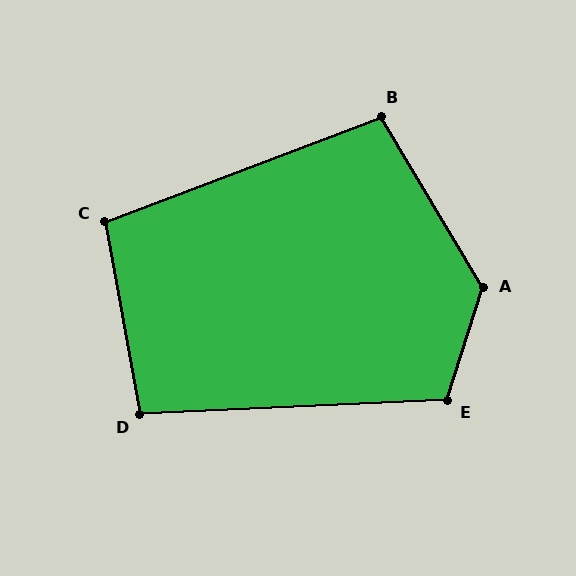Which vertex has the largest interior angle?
A, at approximately 132 degrees.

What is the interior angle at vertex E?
Approximately 110 degrees (obtuse).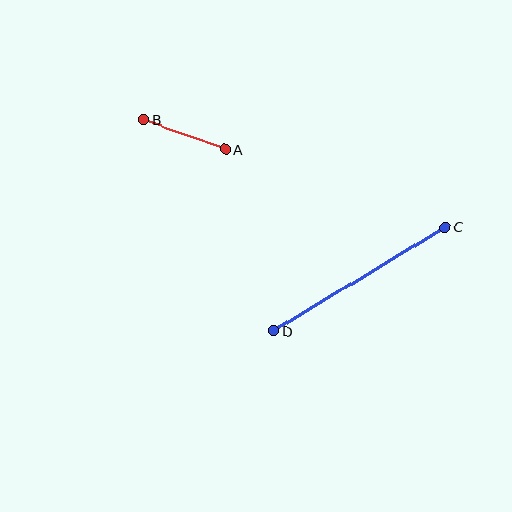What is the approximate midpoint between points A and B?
The midpoint is at approximately (184, 135) pixels.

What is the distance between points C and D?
The distance is approximately 201 pixels.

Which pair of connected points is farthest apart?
Points C and D are farthest apart.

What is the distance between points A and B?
The distance is approximately 86 pixels.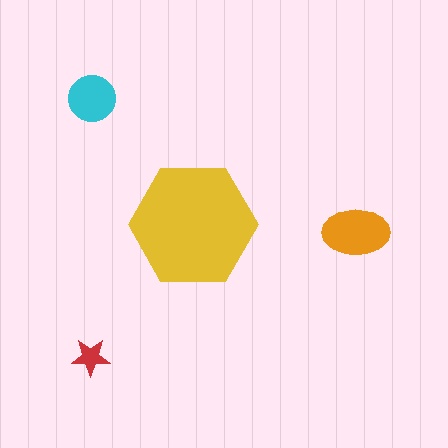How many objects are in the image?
There are 4 objects in the image.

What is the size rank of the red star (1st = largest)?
4th.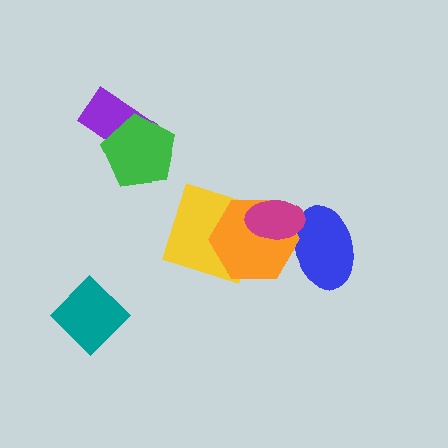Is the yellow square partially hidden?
Yes, it is partially covered by another shape.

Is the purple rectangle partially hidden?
Yes, it is partially covered by another shape.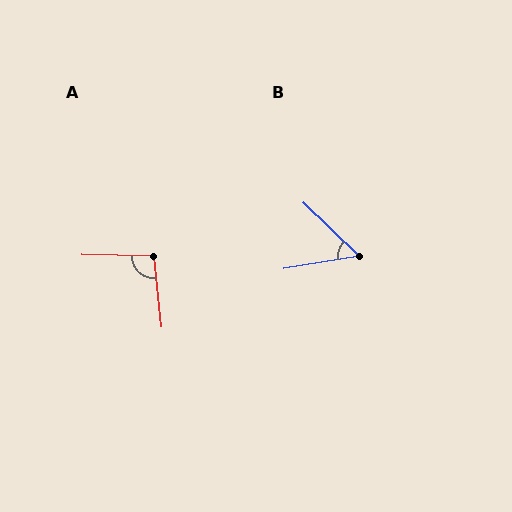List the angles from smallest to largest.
B (53°), A (97°).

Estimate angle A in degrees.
Approximately 97 degrees.